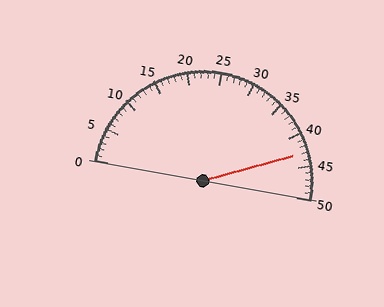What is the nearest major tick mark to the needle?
The nearest major tick mark is 45.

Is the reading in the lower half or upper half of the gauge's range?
The reading is in the upper half of the range (0 to 50).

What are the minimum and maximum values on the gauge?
The gauge ranges from 0 to 50.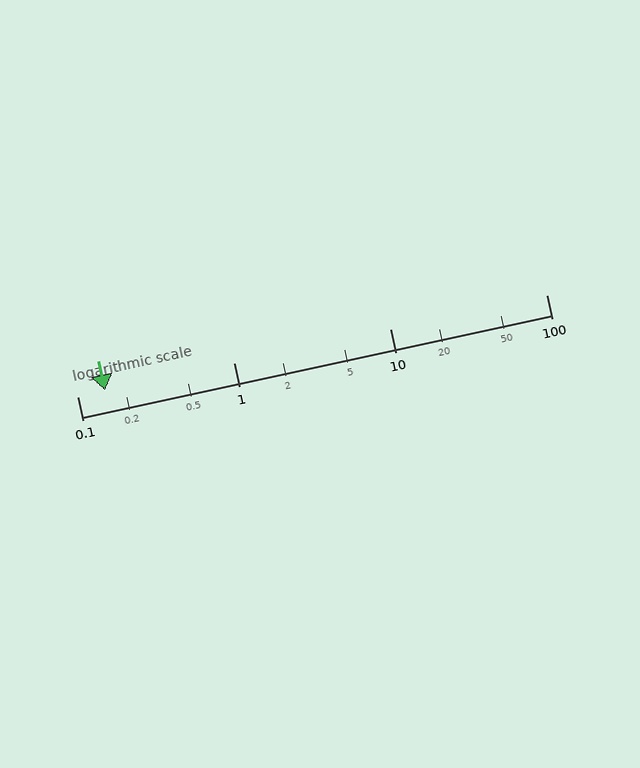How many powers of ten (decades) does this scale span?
The scale spans 3 decades, from 0.1 to 100.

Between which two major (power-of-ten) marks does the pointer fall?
The pointer is between 0.1 and 1.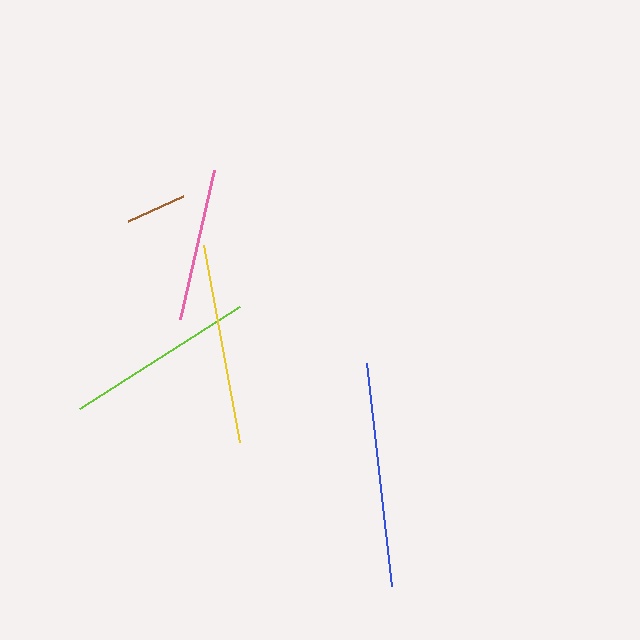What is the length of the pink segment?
The pink segment is approximately 153 pixels long.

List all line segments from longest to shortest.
From longest to shortest: blue, yellow, lime, pink, brown.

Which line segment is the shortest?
The brown line is the shortest at approximately 60 pixels.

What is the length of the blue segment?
The blue segment is approximately 225 pixels long.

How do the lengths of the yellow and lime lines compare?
The yellow and lime lines are approximately the same length.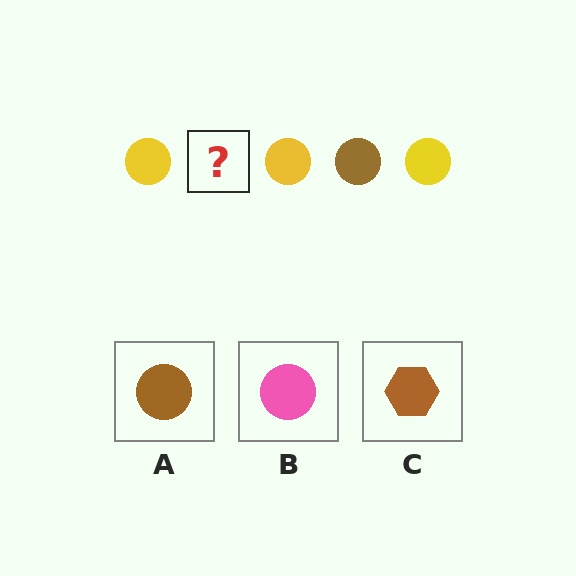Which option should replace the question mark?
Option A.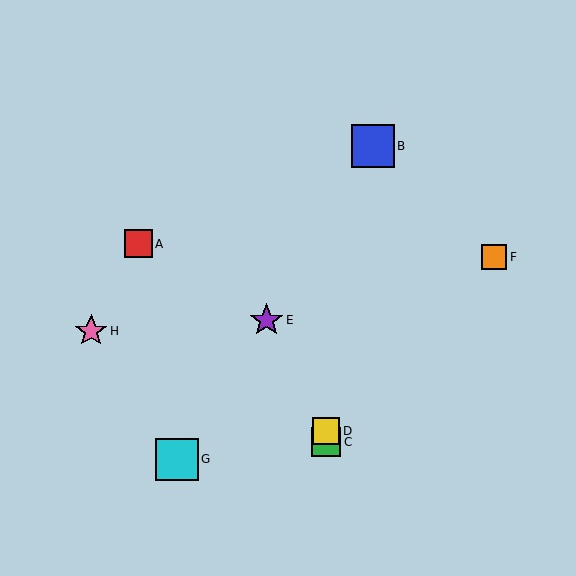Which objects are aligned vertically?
Objects C, D are aligned vertically.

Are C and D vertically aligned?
Yes, both are at x≈326.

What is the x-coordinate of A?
Object A is at x≈139.